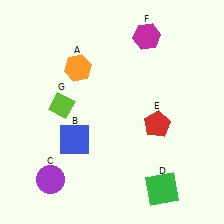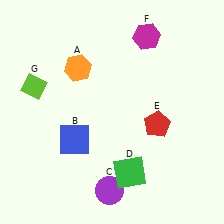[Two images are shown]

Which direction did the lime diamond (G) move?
The lime diamond (G) moved left.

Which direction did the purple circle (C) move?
The purple circle (C) moved right.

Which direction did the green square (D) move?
The green square (D) moved left.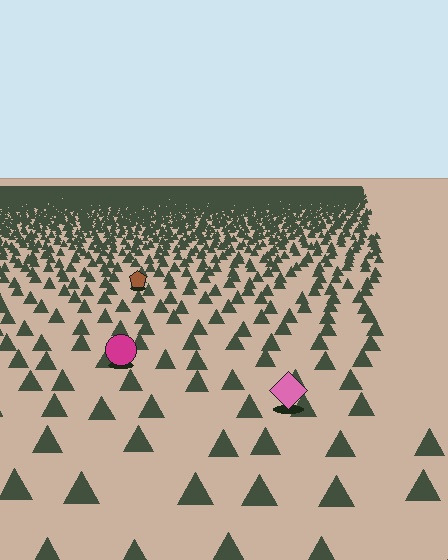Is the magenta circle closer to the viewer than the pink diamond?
No. The pink diamond is closer — you can tell from the texture gradient: the ground texture is coarser near it.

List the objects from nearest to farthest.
From nearest to farthest: the pink diamond, the magenta circle, the brown pentagon.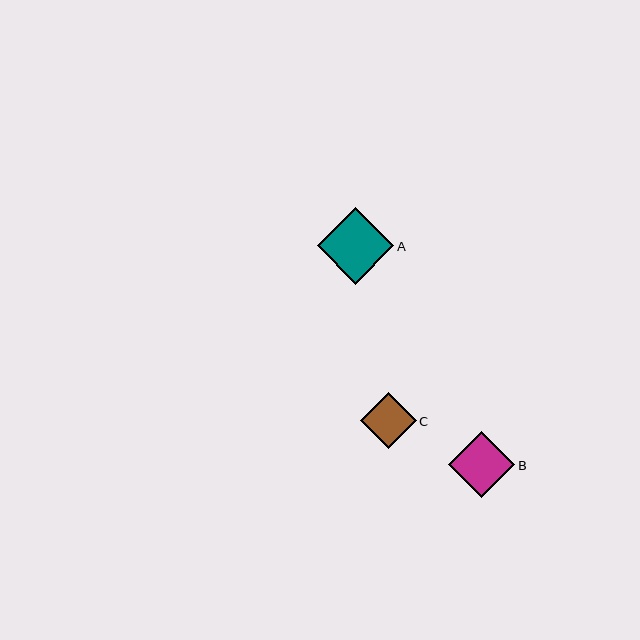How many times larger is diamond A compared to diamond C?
Diamond A is approximately 1.4 times the size of diamond C.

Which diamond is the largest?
Diamond A is the largest with a size of approximately 77 pixels.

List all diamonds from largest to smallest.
From largest to smallest: A, B, C.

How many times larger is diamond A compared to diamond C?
Diamond A is approximately 1.4 times the size of diamond C.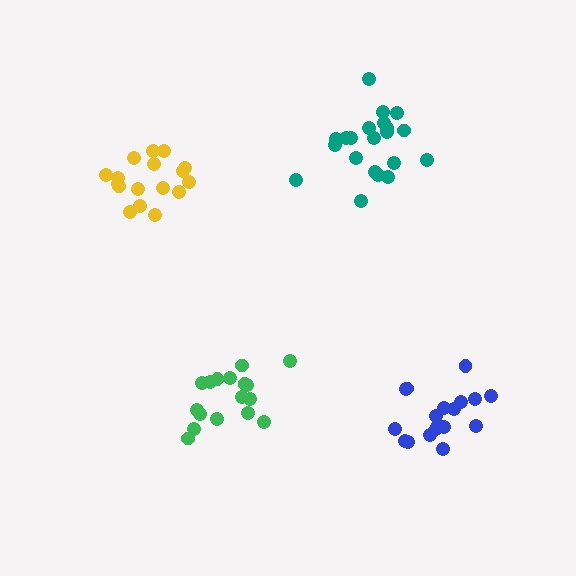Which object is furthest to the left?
The yellow cluster is leftmost.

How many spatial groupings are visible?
There are 4 spatial groupings.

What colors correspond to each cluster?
The clusters are colored: blue, green, yellow, teal.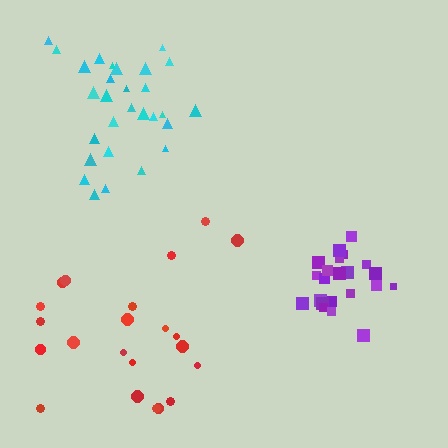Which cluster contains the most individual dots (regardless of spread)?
Cyan (29).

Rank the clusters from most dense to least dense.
purple, cyan, red.